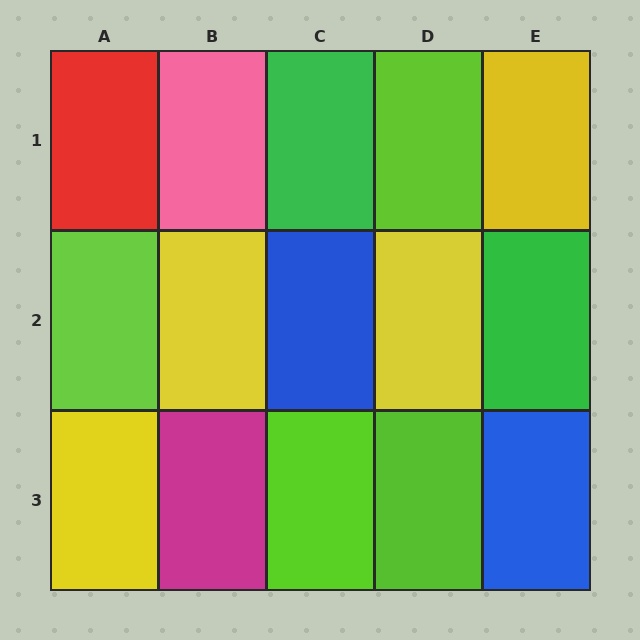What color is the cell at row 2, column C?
Blue.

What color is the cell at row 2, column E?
Green.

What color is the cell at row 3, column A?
Yellow.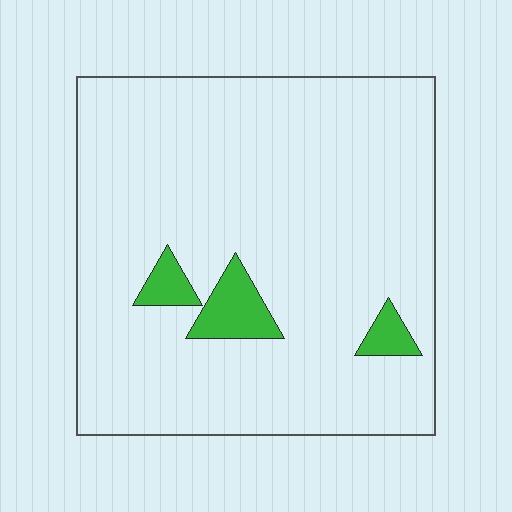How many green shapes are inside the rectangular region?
3.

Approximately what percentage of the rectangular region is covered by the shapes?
Approximately 5%.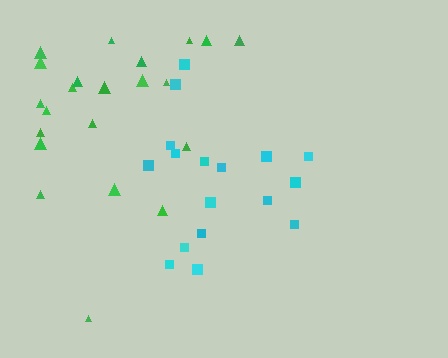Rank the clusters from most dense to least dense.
green, cyan.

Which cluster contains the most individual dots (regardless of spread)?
Green (22).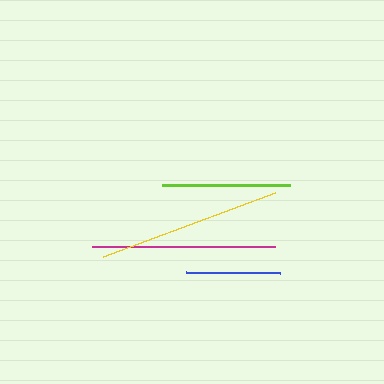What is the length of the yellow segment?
The yellow segment is approximately 184 pixels long.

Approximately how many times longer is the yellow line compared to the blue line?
The yellow line is approximately 2.0 times the length of the blue line.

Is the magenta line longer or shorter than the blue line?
The magenta line is longer than the blue line.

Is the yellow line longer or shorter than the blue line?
The yellow line is longer than the blue line.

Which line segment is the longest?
The yellow line is the longest at approximately 184 pixels.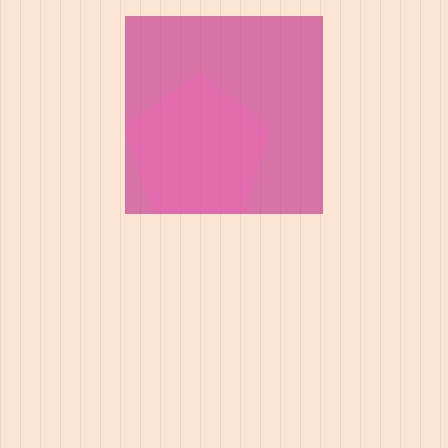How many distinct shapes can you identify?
There are 2 distinct shapes: a magenta square, a pink pentagon.